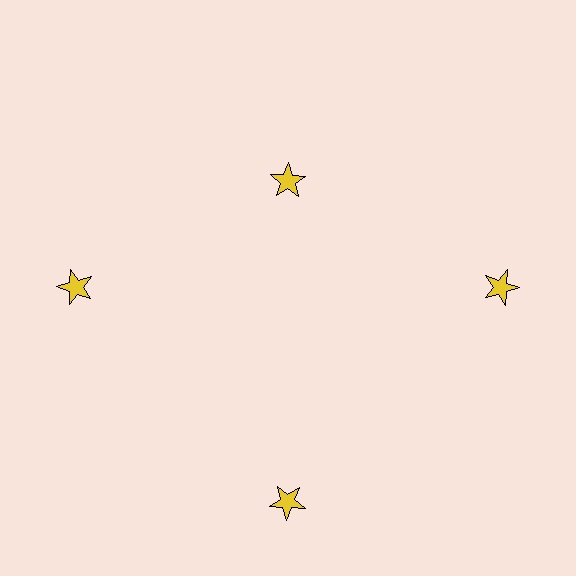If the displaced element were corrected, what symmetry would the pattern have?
It would have 4-fold rotational symmetry — the pattern would map onto itself every 90 degrees.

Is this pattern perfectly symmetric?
No. The 4 yellow stars are arranged in a ring, but one element near the 12 o'clock position is pulled inward toward the center, breaking the 4-fold rotational symmetry.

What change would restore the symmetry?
The symmetry would be restored by moving it outward, back onto the ring so that all 4 stars sit at equal angles and equal distance from the center.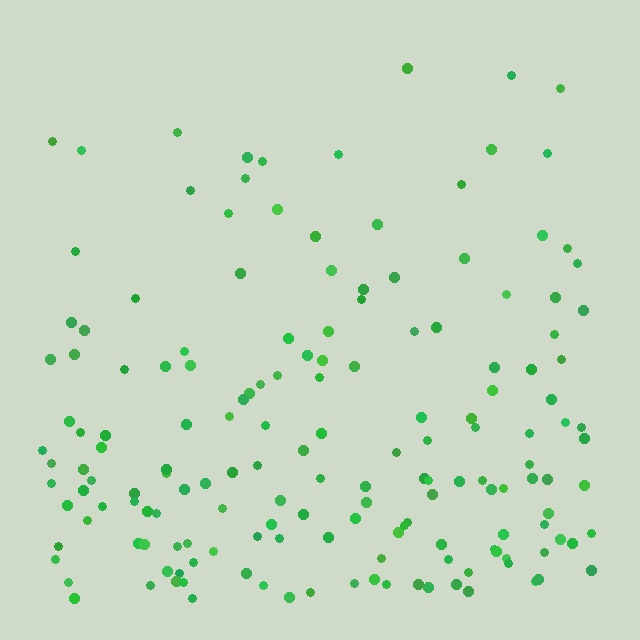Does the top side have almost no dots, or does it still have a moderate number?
Still a moderate number, just noticeably fewer than the bottom.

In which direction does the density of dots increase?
From top to bottom, with the bottom side densest.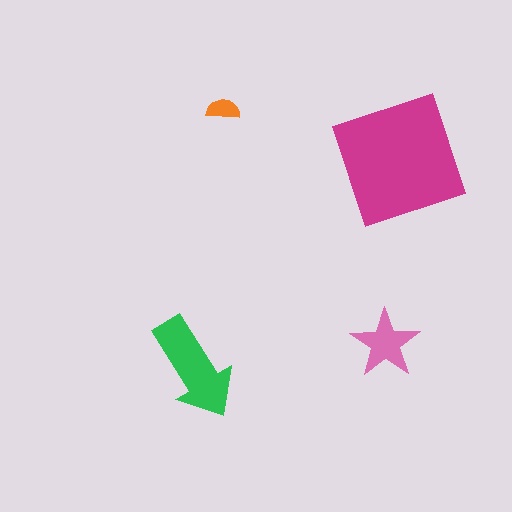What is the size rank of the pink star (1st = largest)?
3rd.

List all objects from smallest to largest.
The orange semicircle, the pink star, the green arrow, the magenta square.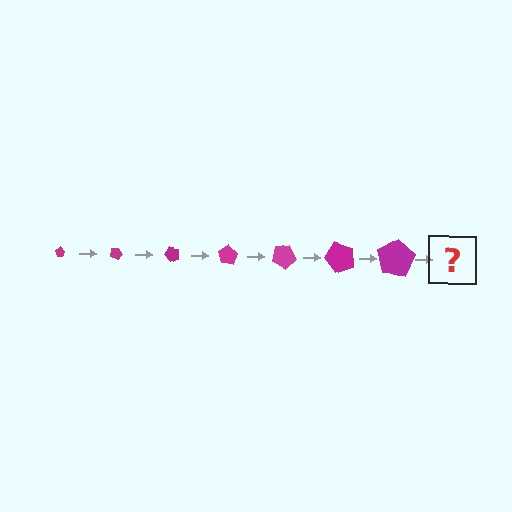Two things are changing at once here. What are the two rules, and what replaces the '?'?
The two rules are that the pentagon grows larger each step and it rotates 25 degrees each step. The '?' should be a pentagon, larger than the previous one and rotated 175 degrees from the start.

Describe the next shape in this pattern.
It should be a pentagon, larger than the previous one and rotated 175 degrees from the start.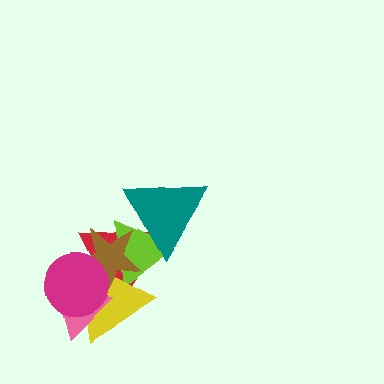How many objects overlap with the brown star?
6 objects overlap with the brown star.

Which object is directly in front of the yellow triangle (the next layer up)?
The brown star is directly in front of the yellow triangle.